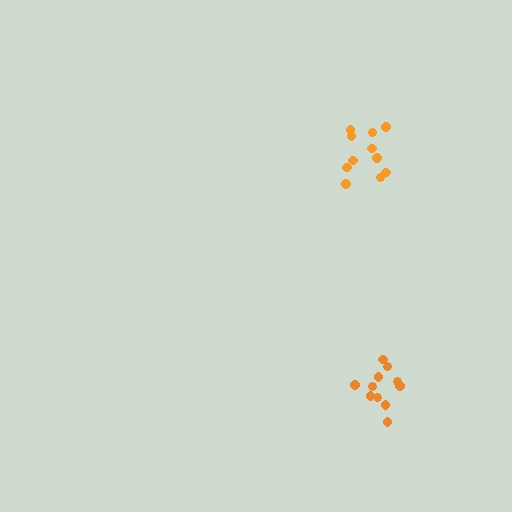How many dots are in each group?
Group 1: 11 dots, Group 2: 11 dots (22 total).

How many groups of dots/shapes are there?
There are 2 groups.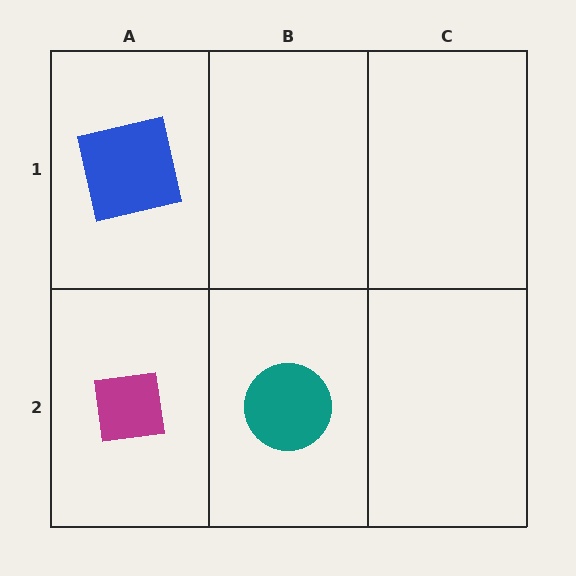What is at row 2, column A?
A magenta square.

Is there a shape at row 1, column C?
No, that cell is empty.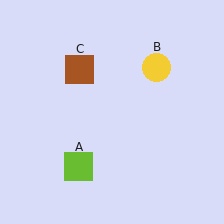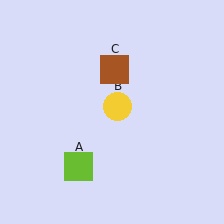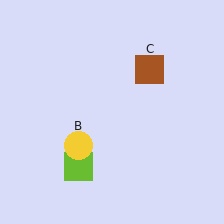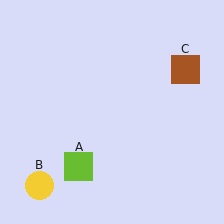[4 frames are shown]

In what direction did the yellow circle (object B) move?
The yellow circle (object B) moved down and to the left.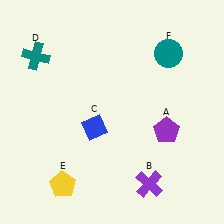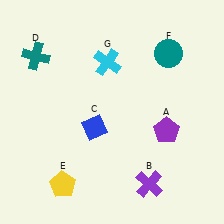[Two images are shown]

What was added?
A cyan cross (G) was added in Image 2.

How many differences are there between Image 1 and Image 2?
There is 1 difference between the two images.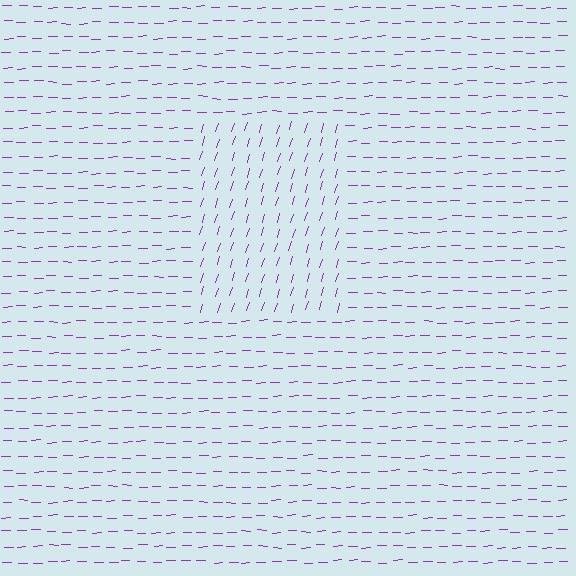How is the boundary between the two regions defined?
The boundary is defined purely by a change in line orientation (approximately 71 degrees difference). All lines are the same color and thickness.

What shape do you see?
I see a rectangle.